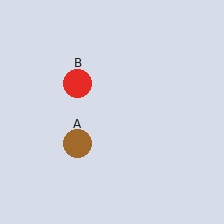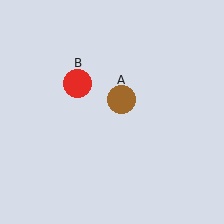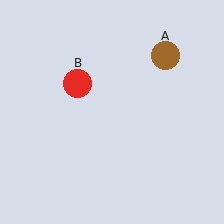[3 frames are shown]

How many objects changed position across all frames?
1 object changed position: brown circle (object A).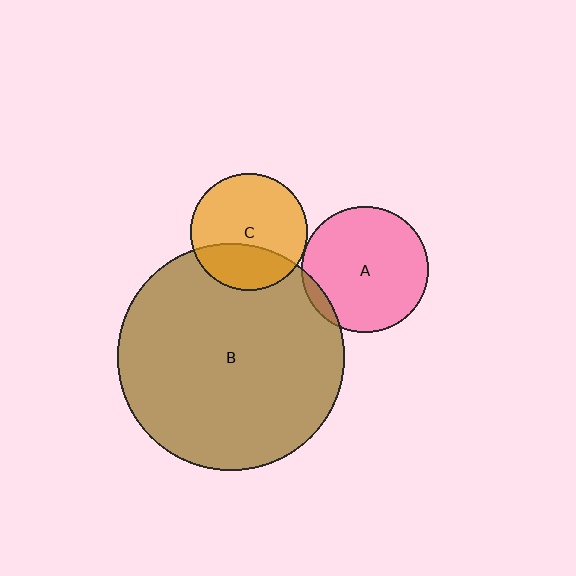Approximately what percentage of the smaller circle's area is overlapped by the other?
Approximately 5%.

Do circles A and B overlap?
Yes.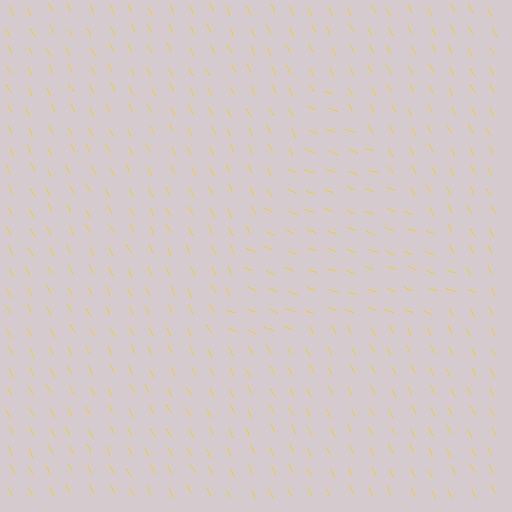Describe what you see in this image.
The image is filled with small yellow line segments. A triangle region in the image has lines oriented differently from the surrounding lines, creating a visible texture boundary.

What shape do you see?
I see a triangle.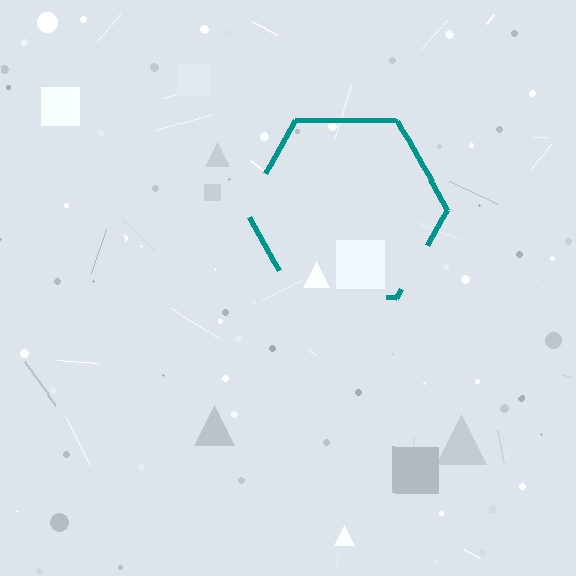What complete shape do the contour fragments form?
The contour fragments form a hexagon.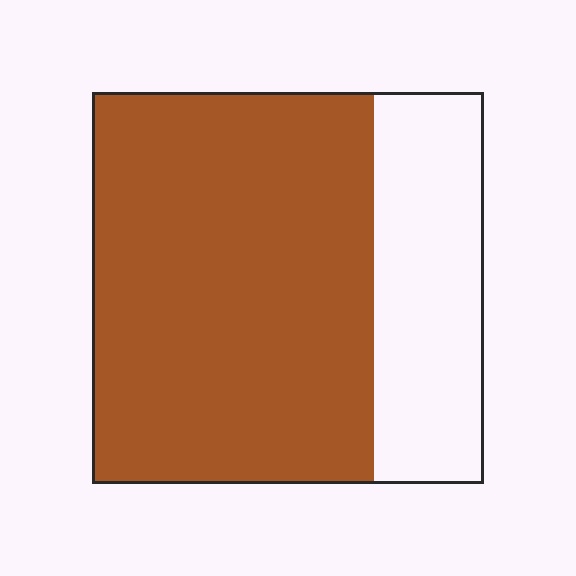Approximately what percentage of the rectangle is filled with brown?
Approximately 70%.